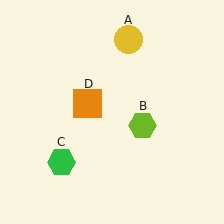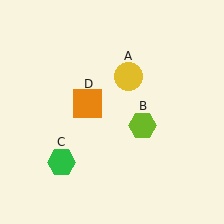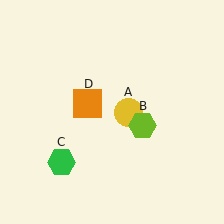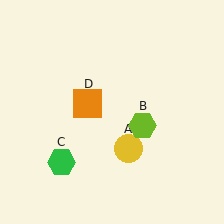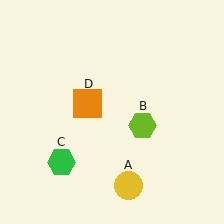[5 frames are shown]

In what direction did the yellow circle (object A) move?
The yellow circle (object A) moved down.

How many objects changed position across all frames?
1 object changed position: yellow circle (object A).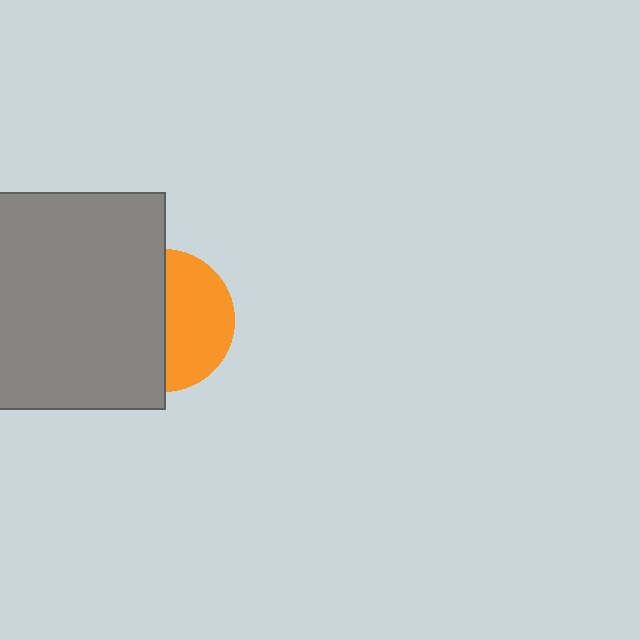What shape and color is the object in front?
The object in front is a gray square.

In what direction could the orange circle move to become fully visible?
The orange circle could move right. That would shift it out from behind the gray square entirely.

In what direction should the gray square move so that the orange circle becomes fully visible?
The gray square should move left. That is the shortest direction to clear the overlap and leave the orange circle fully visible.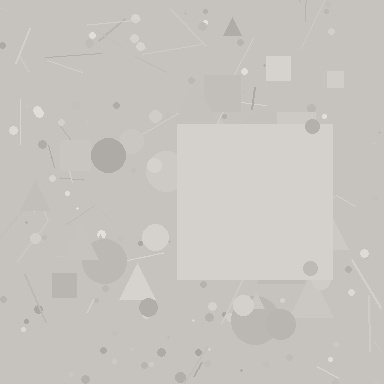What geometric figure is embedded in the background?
A square is embedded in the background.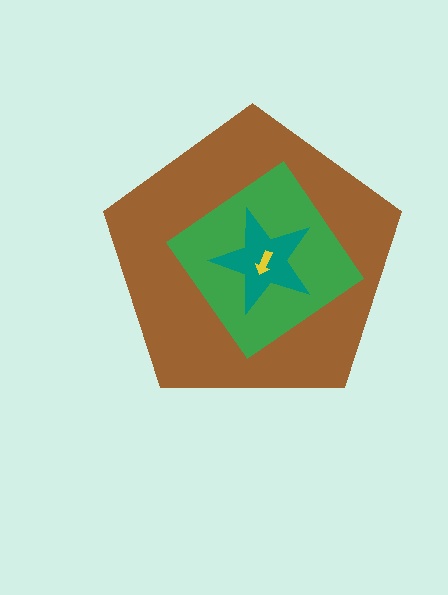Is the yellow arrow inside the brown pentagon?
Yes.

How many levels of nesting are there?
4.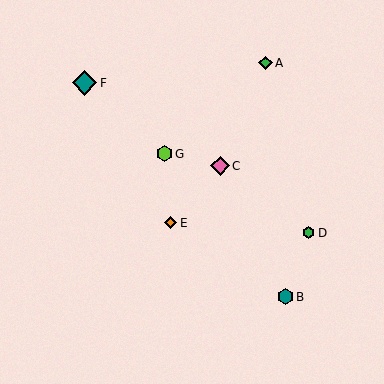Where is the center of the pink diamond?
The center of the pink diamond is at (220, 166).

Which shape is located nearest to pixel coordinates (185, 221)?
The orange diamond (labeled E) at (171, 223) is nearest to that location.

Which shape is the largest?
The teal diamond (labeled F) is the largest.